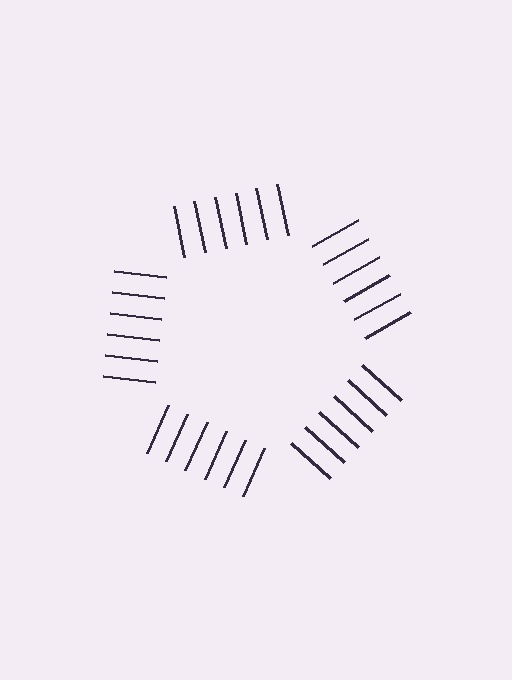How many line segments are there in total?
30 — 6 along each of the 5 edges.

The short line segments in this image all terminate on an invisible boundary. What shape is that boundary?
An illusory pentagon — the line segments terminate on its edges but no continuous stroke is drawn.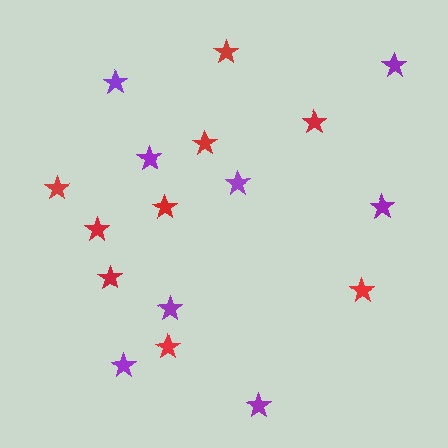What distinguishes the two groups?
There are 2 groups: one group of purple stars (8) and one group of red stars (9).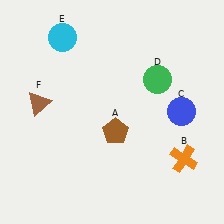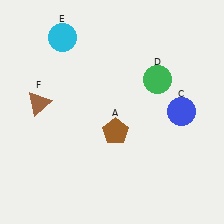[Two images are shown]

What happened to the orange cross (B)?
The orange cross (B) was removed in Image 2. It was in the bottom-right area of Image 1.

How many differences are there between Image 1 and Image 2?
There is 1 difference between the two images.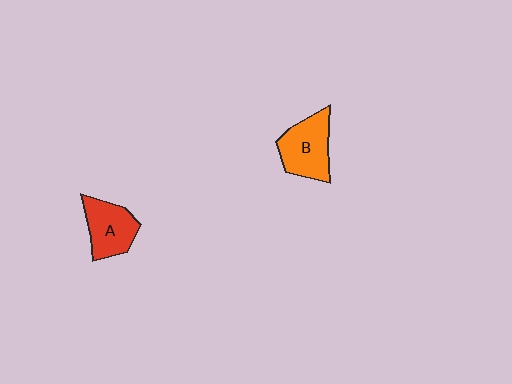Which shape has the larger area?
Shape B (orange).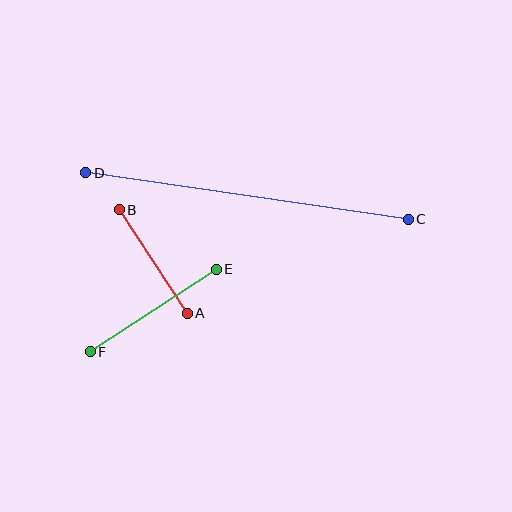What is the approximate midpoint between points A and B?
The midpoint is at approximately (153, 262) pixels.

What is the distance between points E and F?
The distance is approximately 151 pixels.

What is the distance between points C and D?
The distance is approximately 325 pixels.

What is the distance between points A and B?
The distance is approximately 124 pixels.